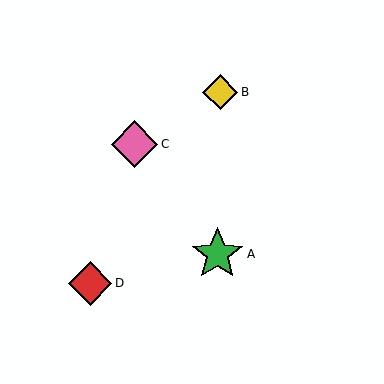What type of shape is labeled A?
Shape A is a green star.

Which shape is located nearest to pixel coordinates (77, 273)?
The red diamond (labeled D) at (90, 283) is nearest to that location.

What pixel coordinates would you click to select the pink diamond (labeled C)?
Click at (135, 144) to select the pink diamond C.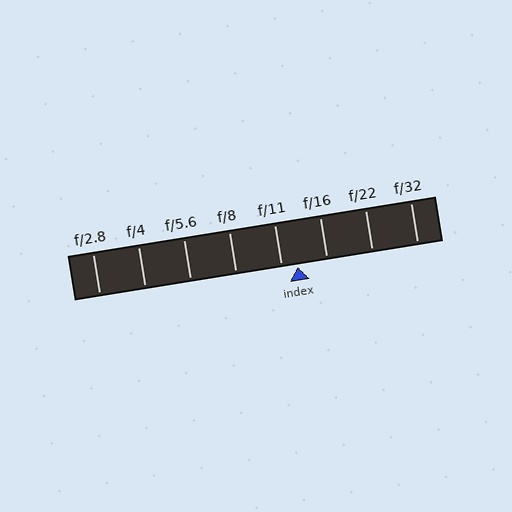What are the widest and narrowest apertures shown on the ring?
The widest aperture shown is f/2.8 and the narrowest is f/32.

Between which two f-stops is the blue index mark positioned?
The index mark is between f/11 and f/16.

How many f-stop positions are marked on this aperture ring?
There are 8 f-stop positions marked.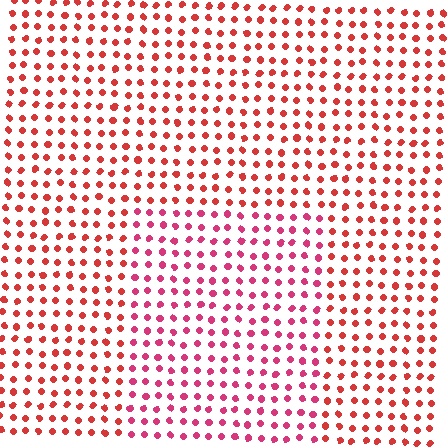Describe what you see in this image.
The image is filled with small red elements in a uniform arrangement. A rectangle-shaped region is visible where the elements are tinted to a slightly different hue, forming a subtle color boundary.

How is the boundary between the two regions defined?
The boundary is defined purely by a slight shift in hue (about 26 degrees). Spacing, size, and orientation are identical on both sides.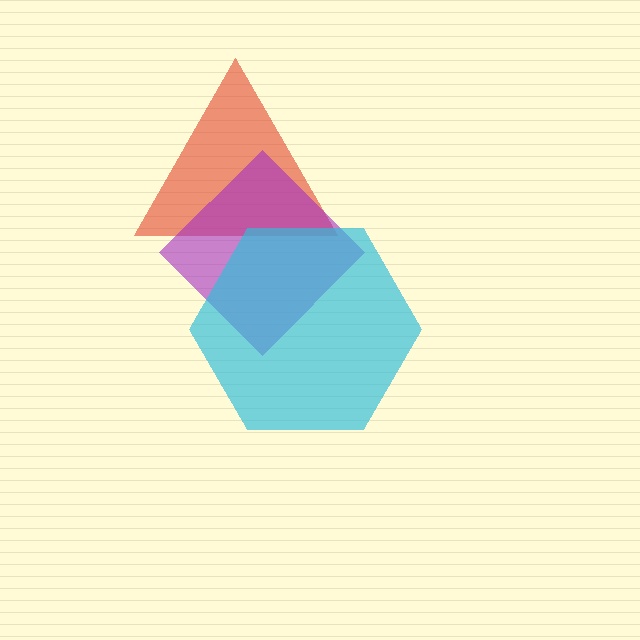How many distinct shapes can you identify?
There are 3 distinct shapes: a red triangle, a purple diamond, a cyan hexagon.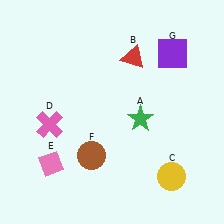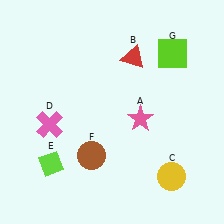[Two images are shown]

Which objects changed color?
A changed from green to pink. E changed from pink to lime. G changed from purple to lime.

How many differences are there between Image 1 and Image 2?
There are 3 differences between the two images.